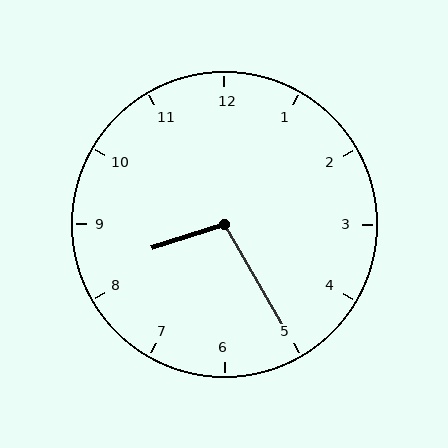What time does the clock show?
8:25.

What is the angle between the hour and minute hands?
Approximately 102 degrees.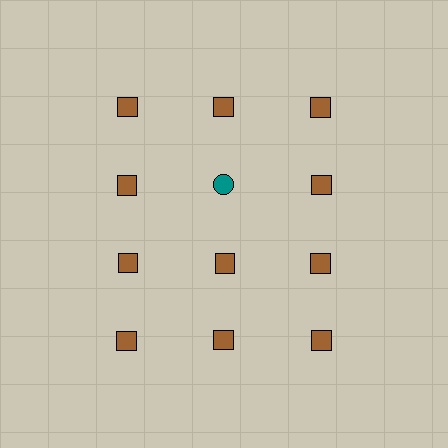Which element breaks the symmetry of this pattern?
The teal circle in the second row, second from left column breaks the symmetry. All other shapes are brown squares.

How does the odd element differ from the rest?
It differs in both color (teal instead of brown) and shape (circle instead of square).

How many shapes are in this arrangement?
There are 12 shapes arranged in a grid pattern.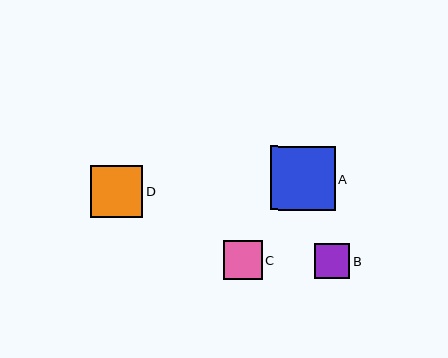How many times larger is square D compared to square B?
Square D is approximately 1.5 times the size of square B.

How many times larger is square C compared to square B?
Square C is approximately 1.1 times the size of square B.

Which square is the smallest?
Square B is the smallest with a size of approximately 35 pixels.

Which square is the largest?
Square A is the largest with a size of approximately 64 pixels.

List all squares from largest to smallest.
From largest to smallest: A, D, C, B.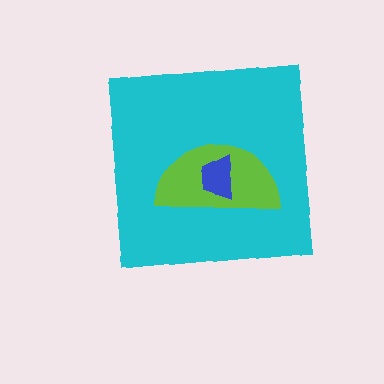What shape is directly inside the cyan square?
The lime semicircle.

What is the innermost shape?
The blue trapezoid.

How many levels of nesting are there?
3.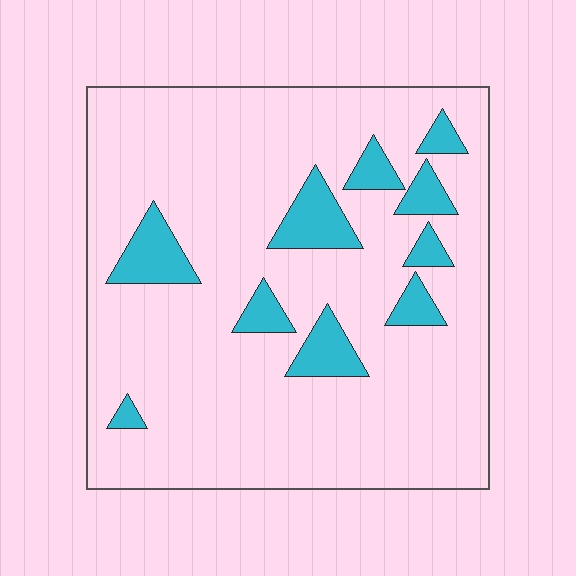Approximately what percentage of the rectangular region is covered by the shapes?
Approximately 15%.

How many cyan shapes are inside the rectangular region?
10.